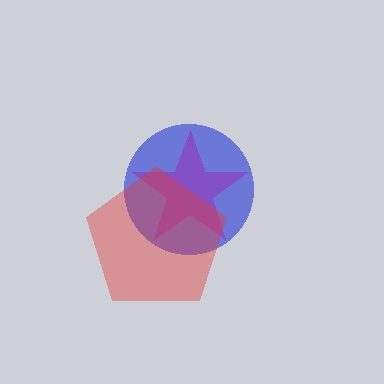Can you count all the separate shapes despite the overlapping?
Yes, there are 3 separate shapes.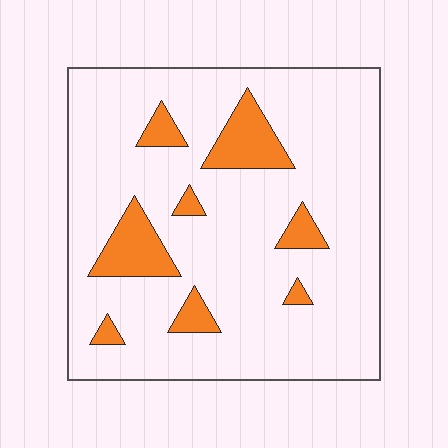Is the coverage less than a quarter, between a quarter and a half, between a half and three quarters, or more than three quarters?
Less than a quarter.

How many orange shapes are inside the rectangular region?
8.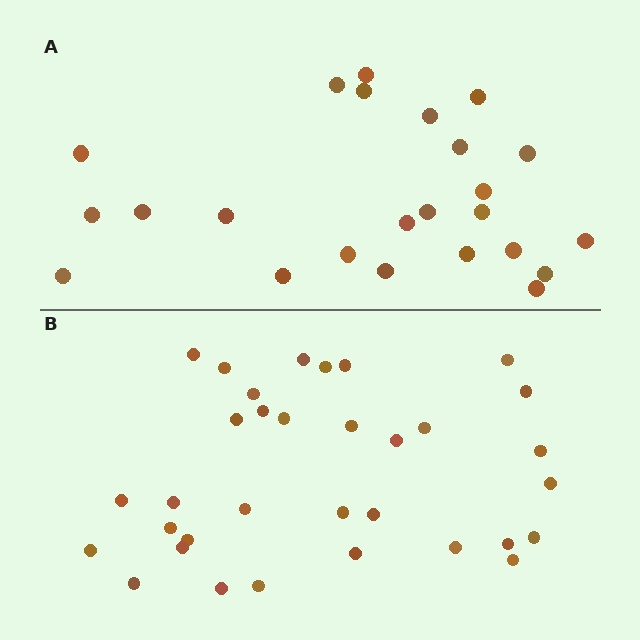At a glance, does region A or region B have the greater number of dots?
Region B (the bottom region) has more dots.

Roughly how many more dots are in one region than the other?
Region B has roughly 8 or so more dots than region A.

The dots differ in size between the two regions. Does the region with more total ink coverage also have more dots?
No. Region A has more total ink coverage because its dots are larger, but region B actually contains more individual dots. Total area can be misleading — the number of items is what matters here.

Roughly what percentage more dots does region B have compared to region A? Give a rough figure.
About 40% more.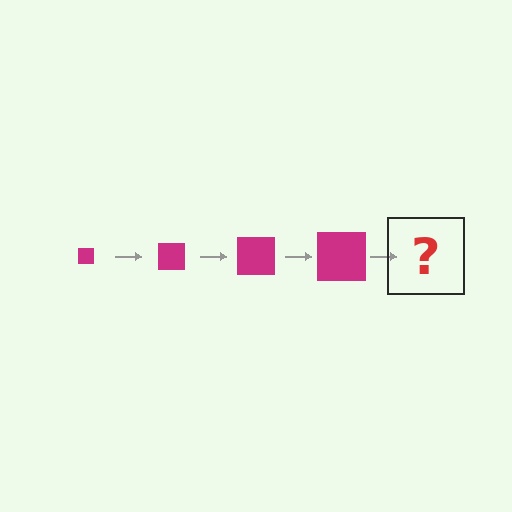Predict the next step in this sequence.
The next step is a magenta square, larger than the previous one.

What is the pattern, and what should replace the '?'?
The pattern is that the square gets progressively larger each step. The '?' should be a magenta square, larger than the previous one.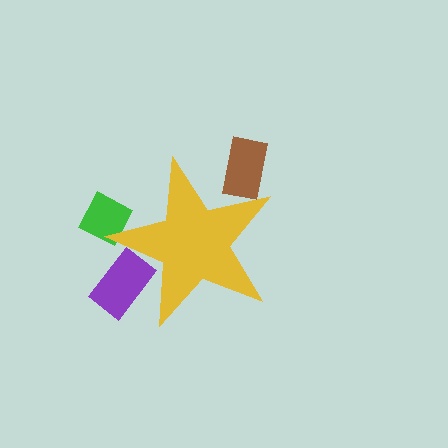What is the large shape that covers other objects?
A yellow star.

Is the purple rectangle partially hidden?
Yes, the purple rectangle is partially hidden behind the yellow star.